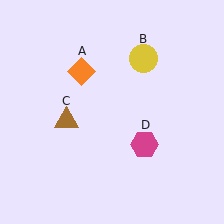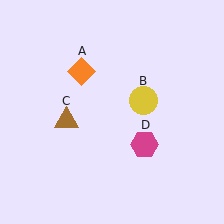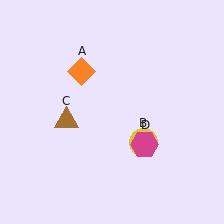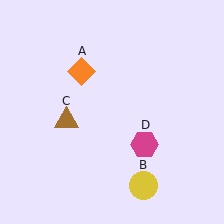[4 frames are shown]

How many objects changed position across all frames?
1 object changed position: yellow circle (object B).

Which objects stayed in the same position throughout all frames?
Orange diamond (object A) and brown triangle (object C) and magenta hexagon (object D) remained stationary.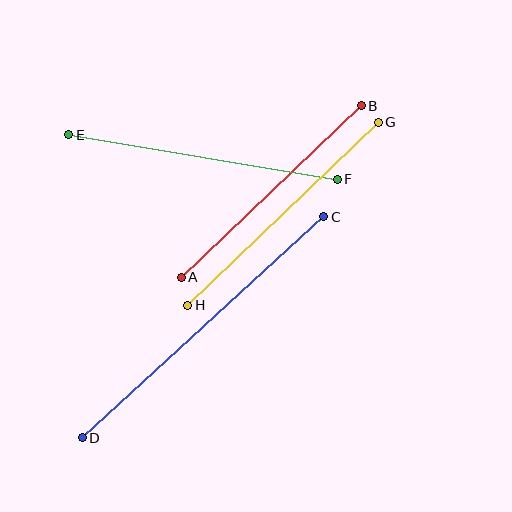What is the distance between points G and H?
The distance is approximately 264 pixels.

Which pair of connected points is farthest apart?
Points C and D are farthest apart.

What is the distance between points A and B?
The distance is approximately 249 pixels.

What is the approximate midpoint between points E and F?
The midpoint is at approximately (203, 157) pixels.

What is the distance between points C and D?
The distance is approximately 327 pixels.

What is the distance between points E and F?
The distance is approximately 272 pixels.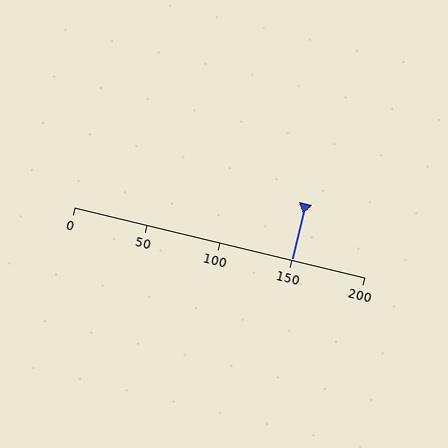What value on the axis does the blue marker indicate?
The marker indicates approximately 150.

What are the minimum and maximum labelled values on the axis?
The axis runs from 0 to 200.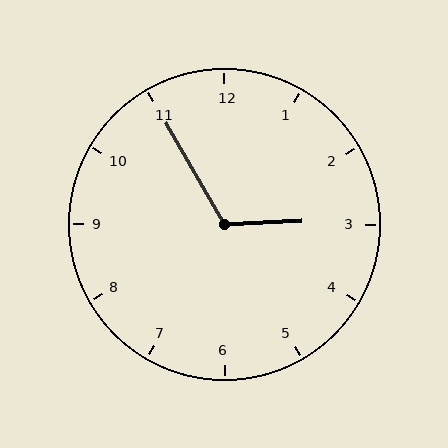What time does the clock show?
2:55.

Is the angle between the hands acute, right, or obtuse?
It is obtuse.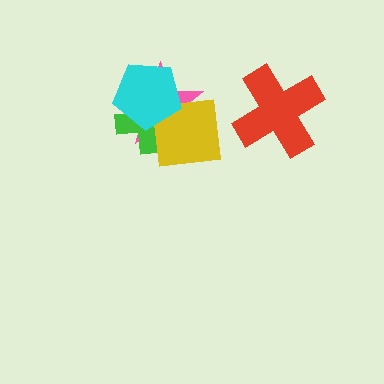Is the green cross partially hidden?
Yes, it is partially covered by another shape.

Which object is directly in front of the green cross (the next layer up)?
The yellow square is directly in front of the green cross.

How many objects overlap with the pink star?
3 objects overlap with the pink star.